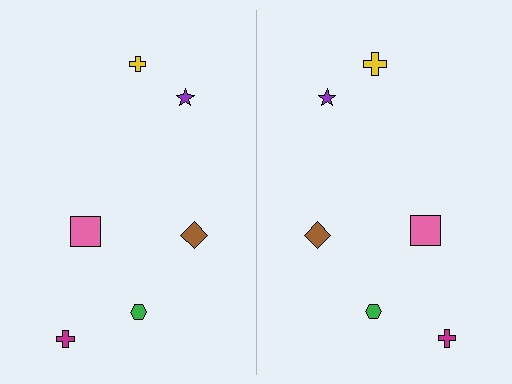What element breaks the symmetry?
The yellow cross on the right side has a different size than its mirror counterpart.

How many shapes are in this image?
There are 12 shapes in this image.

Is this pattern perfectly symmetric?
No, the pattern is not perfectly symmetric. The yellow cross on the right side has a different size than its mirror counterpart.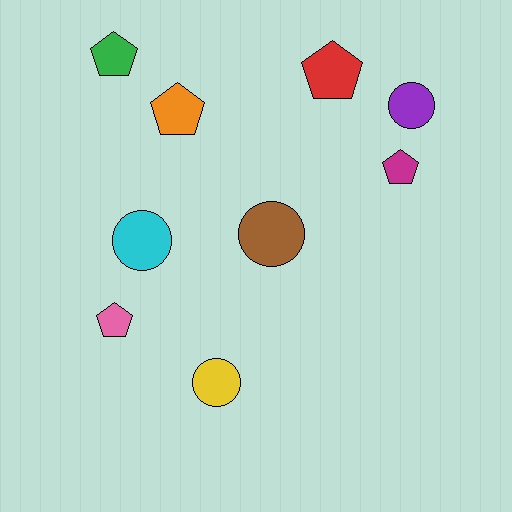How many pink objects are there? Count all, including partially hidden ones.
There is 1 pink object.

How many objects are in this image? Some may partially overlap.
There are 9 objects.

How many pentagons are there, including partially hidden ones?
There are 5 pentagons.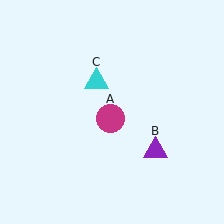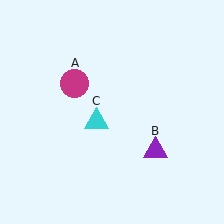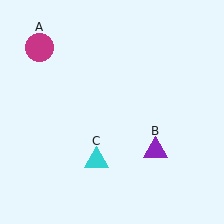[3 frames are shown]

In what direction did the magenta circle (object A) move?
The magenta circle (object A) moved up and to the left.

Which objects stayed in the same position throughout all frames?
Purple triangle (object B) remained stationary.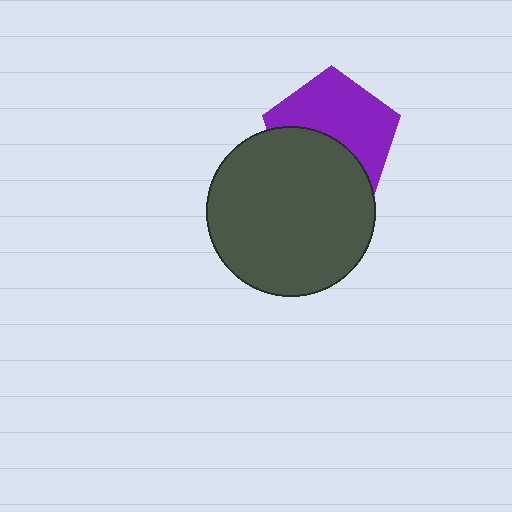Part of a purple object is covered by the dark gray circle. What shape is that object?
It is a pentagon.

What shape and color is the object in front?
The object in front is a dark gray circle.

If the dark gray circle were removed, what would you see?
You would see the complete purple pentagon.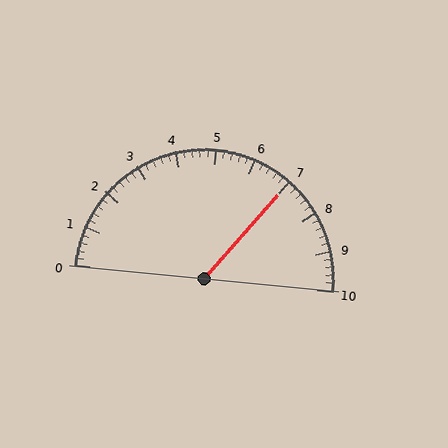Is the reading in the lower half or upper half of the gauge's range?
The reading is in the upper half of the range (0 to 10).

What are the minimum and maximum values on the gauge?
The gauge ranges from 0 to 10.